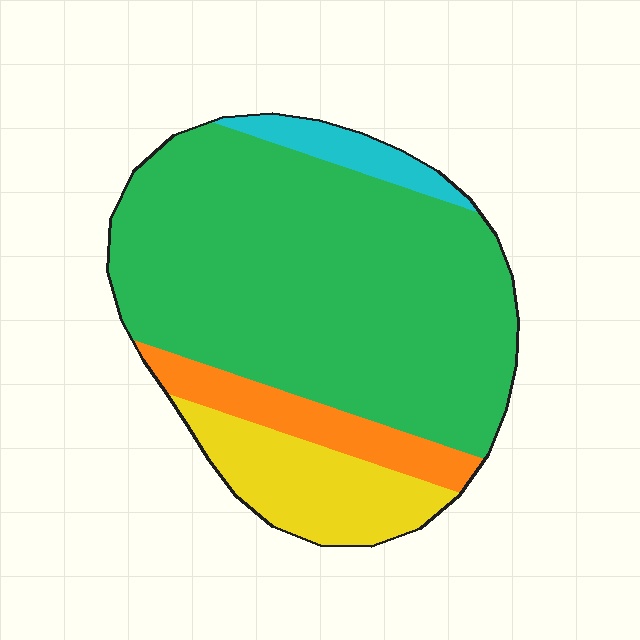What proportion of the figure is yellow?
Yellow takes up about one sixth (1/6) of the figure.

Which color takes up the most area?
Green, at roughly 70%.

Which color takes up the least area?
Cyan, at roughly 5%.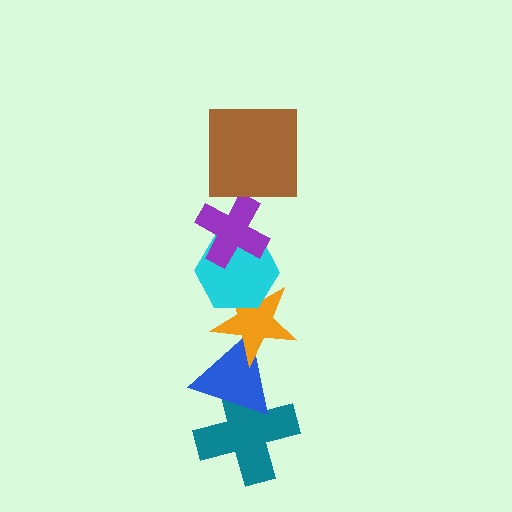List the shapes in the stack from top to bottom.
From top to bottom: the brown square, the purple cross, the cyan hexagon, the orange star, the blue triangle, the teal cross.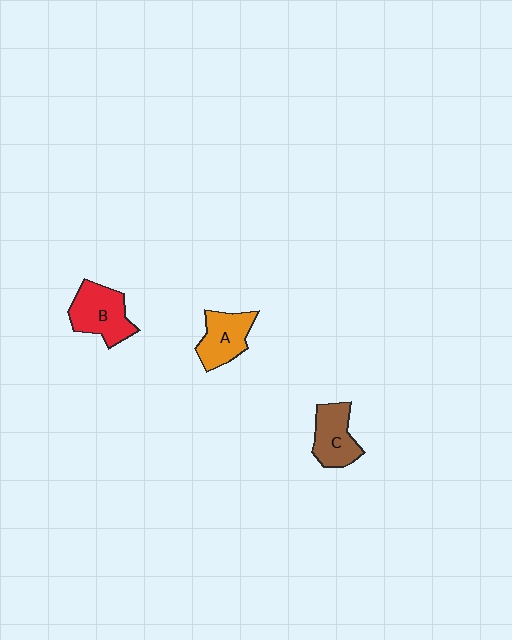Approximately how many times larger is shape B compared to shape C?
Approximately 1.2 times.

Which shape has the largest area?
Shape B (red).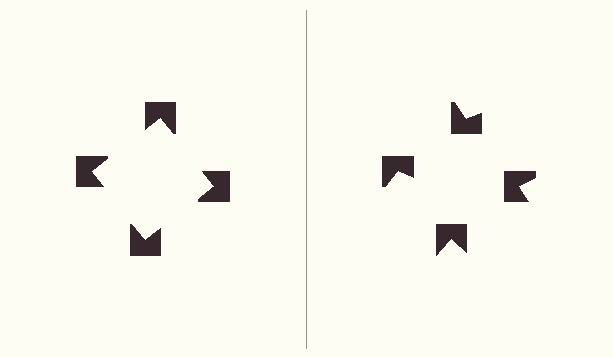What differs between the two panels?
The notched squares are positioned identically on both sides; only the wedge orientations differ. On the left they align to a square; on the right they are misaligned.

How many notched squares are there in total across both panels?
8 — 4 on each side.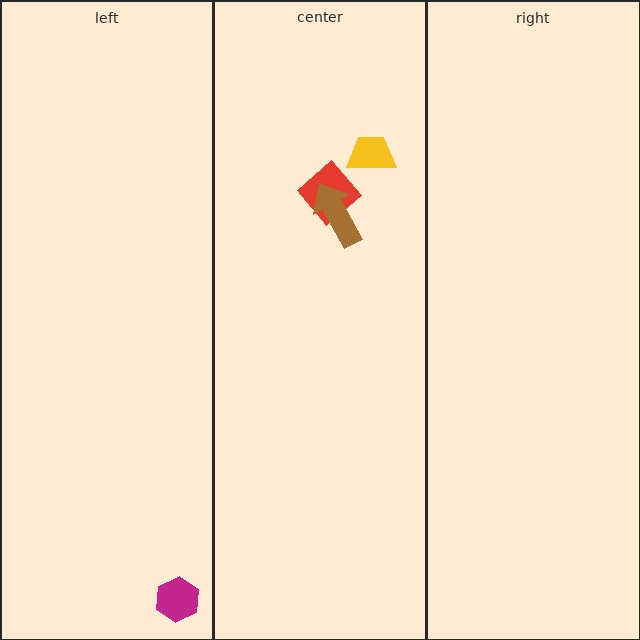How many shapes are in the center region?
3.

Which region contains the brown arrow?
The center region.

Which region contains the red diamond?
The center region.